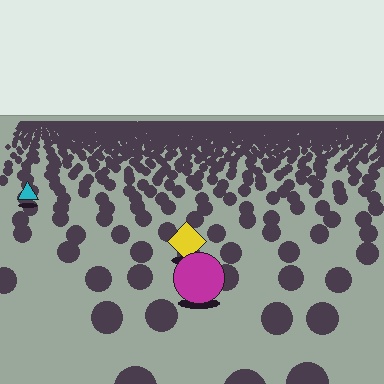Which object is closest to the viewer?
The magenta circle is closest. The texture marks near it are larger and more spread out.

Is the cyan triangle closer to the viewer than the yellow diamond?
No. The yellow diamond is closer — you can tell from the texture gradient: the ground texture is coarser near it.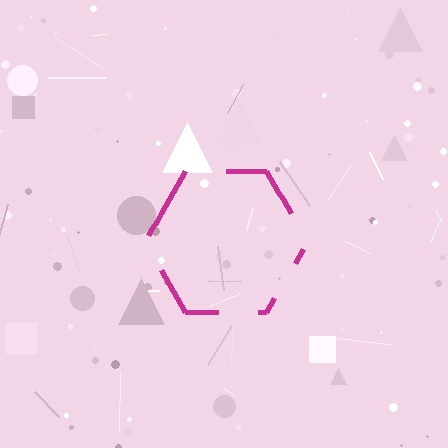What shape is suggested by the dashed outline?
The dashed outline suggests a hexagon.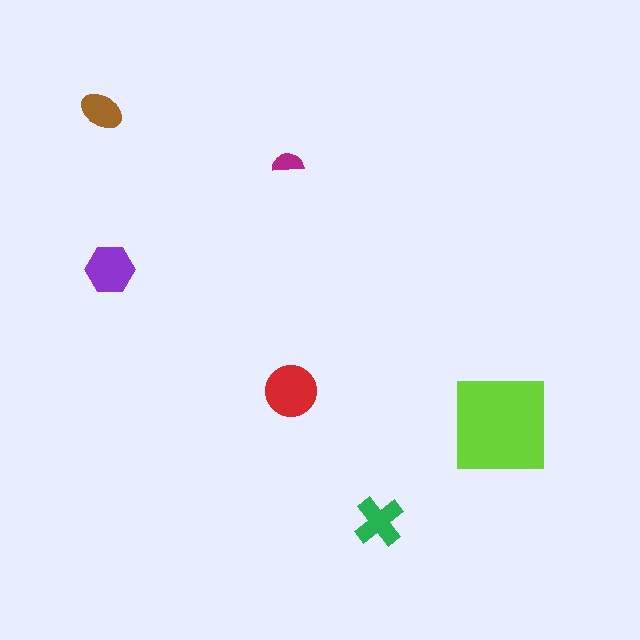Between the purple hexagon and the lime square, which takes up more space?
The lime square.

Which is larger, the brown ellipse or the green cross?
The green cross.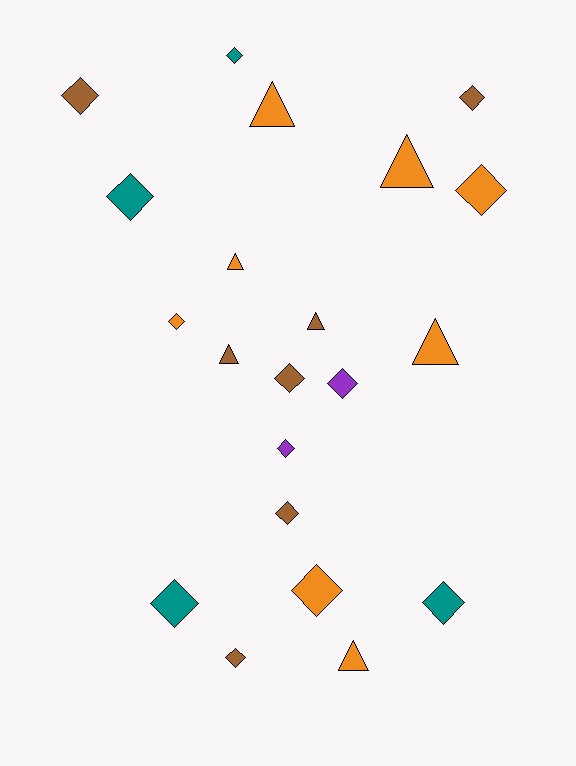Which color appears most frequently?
Orange, with 8 objects.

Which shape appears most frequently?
Diamond, with 14 objects.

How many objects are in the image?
There are 21 objects.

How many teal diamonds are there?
There are 4 teal diamonds.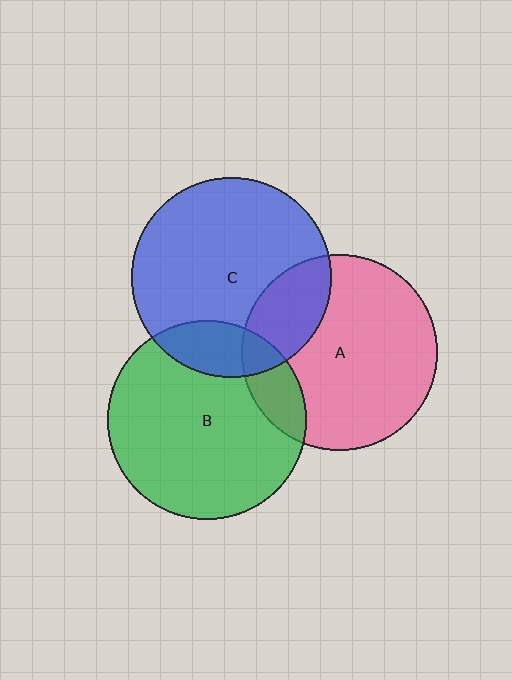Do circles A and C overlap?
Yes.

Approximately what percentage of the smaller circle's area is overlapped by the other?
Approximately 25%.